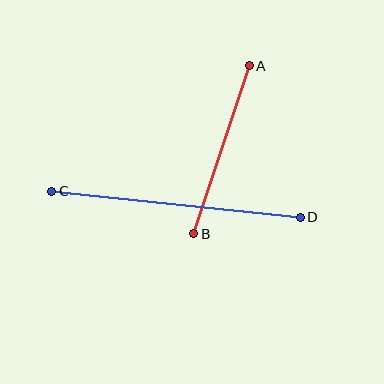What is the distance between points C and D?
The distance is approximately 250 pixels.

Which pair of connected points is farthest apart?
Points C and D are farthest apart.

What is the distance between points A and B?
The distance is approximately 177 pixels.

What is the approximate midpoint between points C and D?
The midpoint is at approximately (176, 204) pixels.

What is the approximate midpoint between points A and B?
The midpoint is at approximately (221, 150) pixels.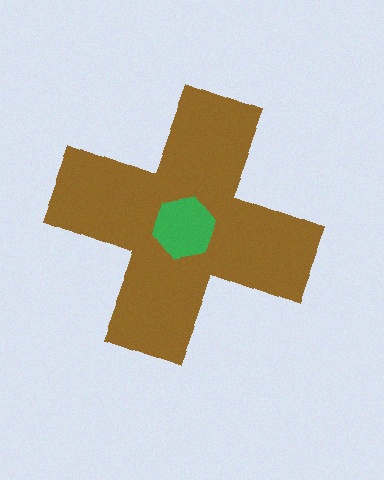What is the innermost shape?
The green hexagon.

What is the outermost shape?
The brown cross.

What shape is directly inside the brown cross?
The green hexagon.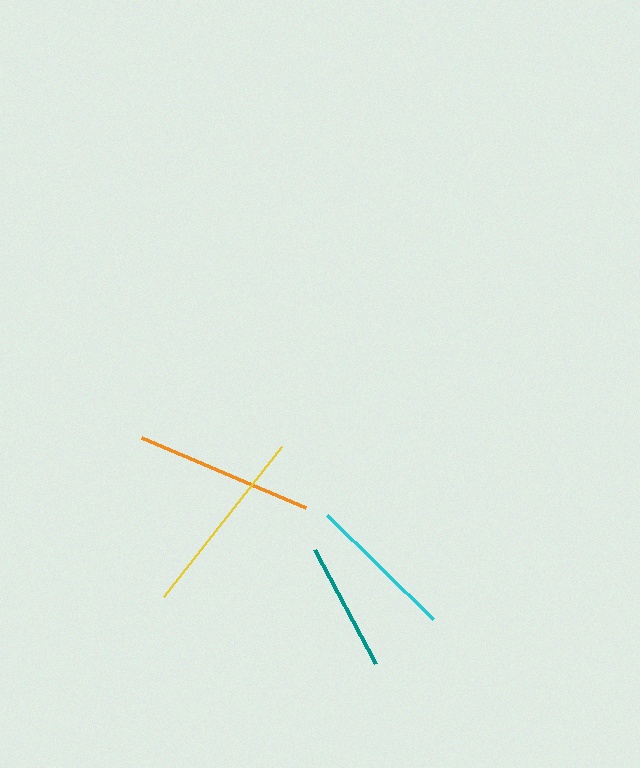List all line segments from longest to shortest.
From longest to shortest: yellow, orange, cyan, teal.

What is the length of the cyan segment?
The cyan segment is approximately 149 pixels long.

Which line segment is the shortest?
The teal line is the shortest at approximately 129 pixels.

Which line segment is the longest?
The yellow line is the longest at approximately 191 pixels.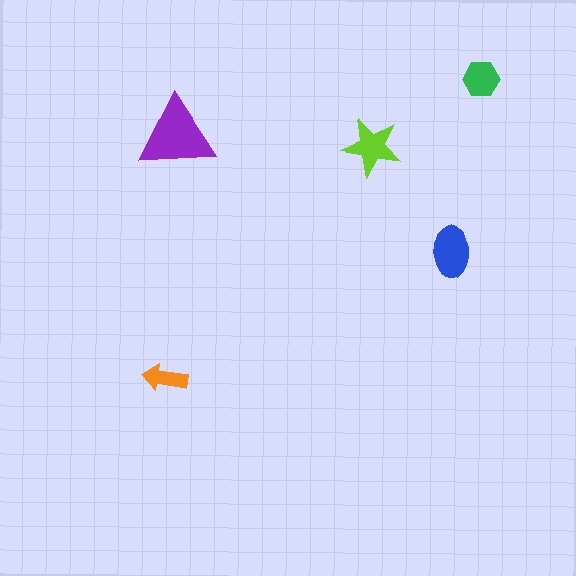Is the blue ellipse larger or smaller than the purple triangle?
Smaller.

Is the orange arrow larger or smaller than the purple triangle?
Smaller.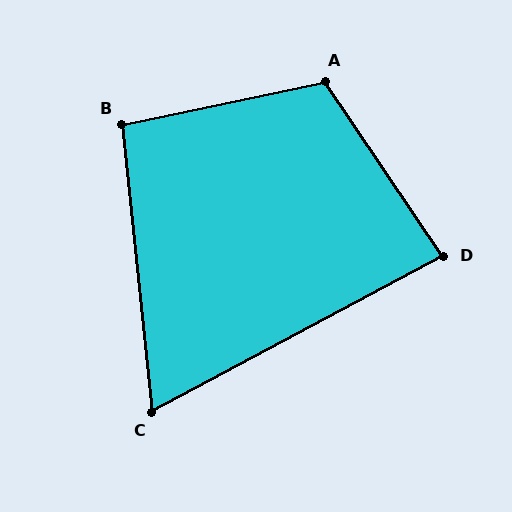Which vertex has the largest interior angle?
A, at approximately 112 degrees.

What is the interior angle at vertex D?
Approximately 84 degrees (acute).